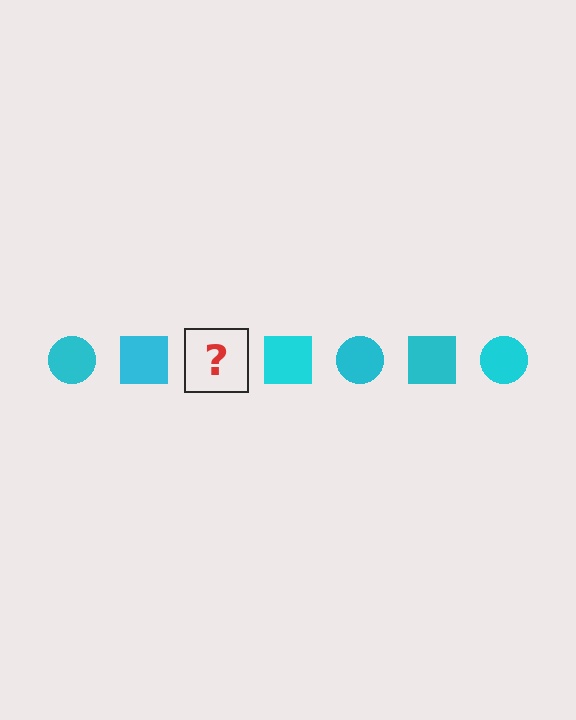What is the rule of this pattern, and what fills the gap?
The rule is that the pattern cycles through circle, square shapes in cyan. The gap should be filled with a cyan circle.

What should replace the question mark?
The question mark should be replaced with a cyan circle.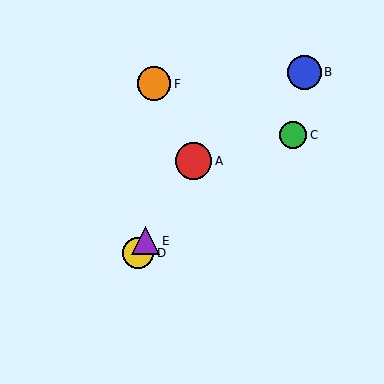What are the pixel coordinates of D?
Object D is at (138, 253).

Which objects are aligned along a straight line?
Objects A, D, E are aligned along a straight line.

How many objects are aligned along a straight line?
3 objects (A, D, E) are aligned along a straight line.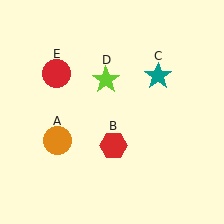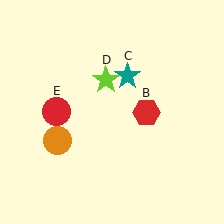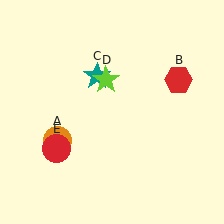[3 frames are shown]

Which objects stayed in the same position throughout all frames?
Orange circle (object A) and lime star (object D) remained stationary.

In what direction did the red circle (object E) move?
The red circle (object E) moved down.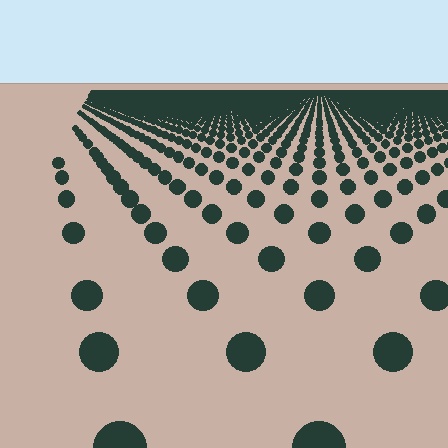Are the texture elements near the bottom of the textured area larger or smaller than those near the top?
Larger. Near the bottom, elements are closer to the viewer and appear at a bigger on-screen size.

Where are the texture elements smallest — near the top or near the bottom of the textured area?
Near the top.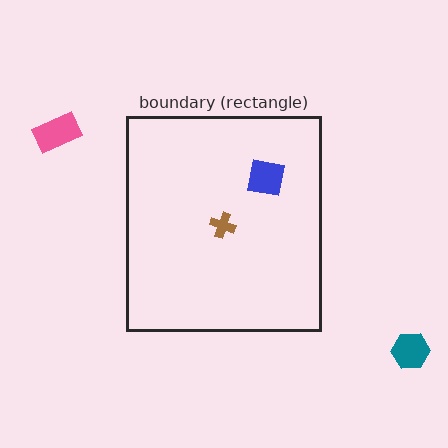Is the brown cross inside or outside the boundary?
Inside.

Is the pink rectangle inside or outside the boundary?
Outside.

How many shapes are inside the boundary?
2 inside, 2 outside.